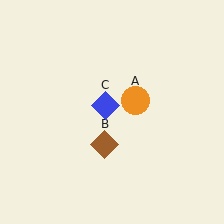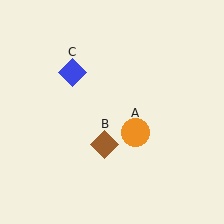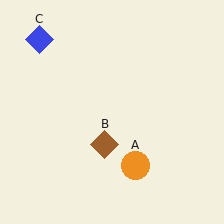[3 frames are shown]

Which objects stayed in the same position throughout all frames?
Brown diamond (object B) remained stationary.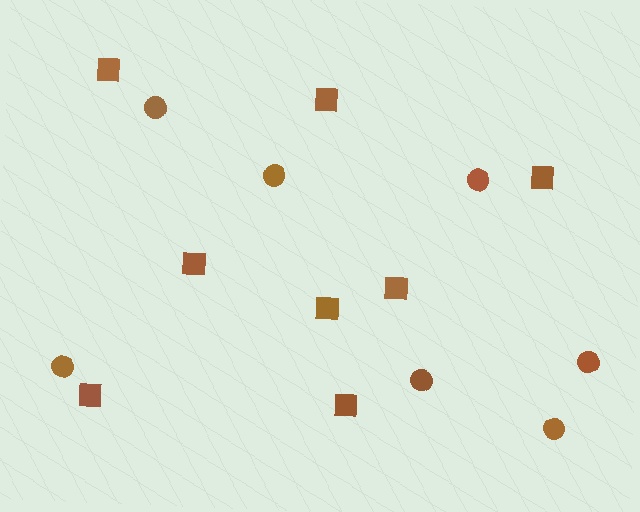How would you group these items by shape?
There are 2 groups: one group of circles (7) and one group of squares (8).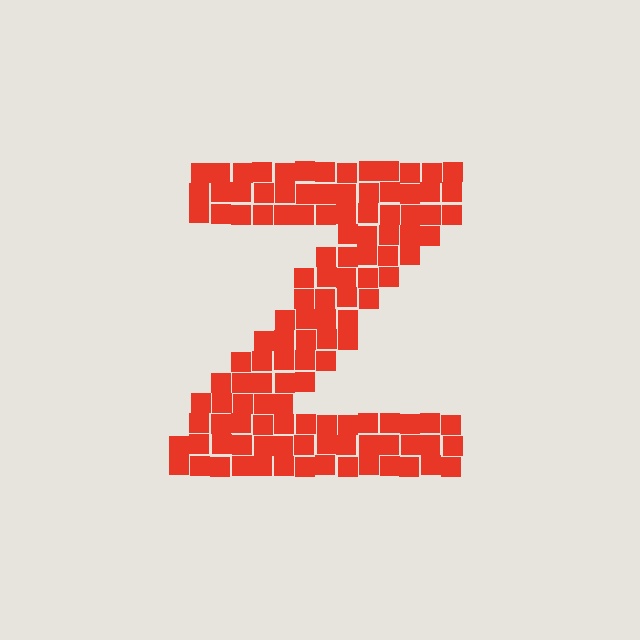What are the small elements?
The small elements are squares.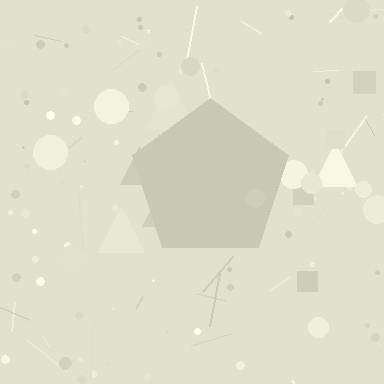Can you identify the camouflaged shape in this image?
The camouflaged shape is a pentagon.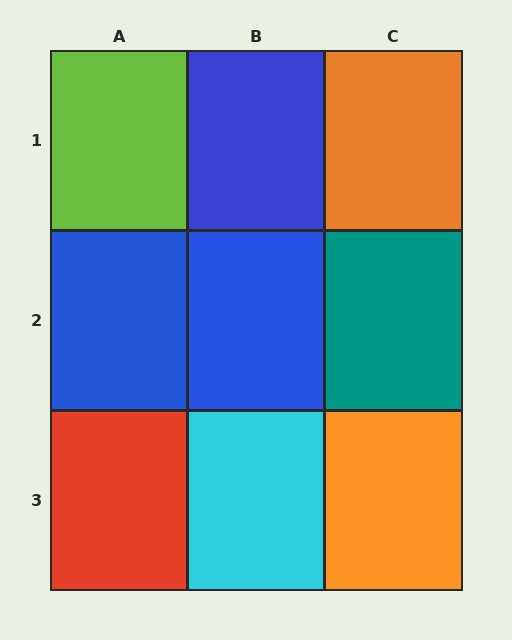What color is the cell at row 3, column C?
Orange.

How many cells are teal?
1 cell is teal.